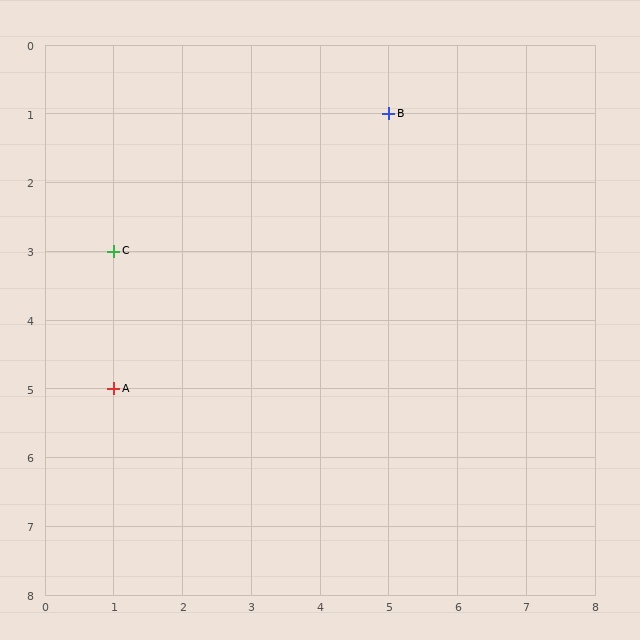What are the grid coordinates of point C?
Point C is at grid coordinates (1, 3).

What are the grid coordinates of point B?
Point B is at grid coordinates (5, 1).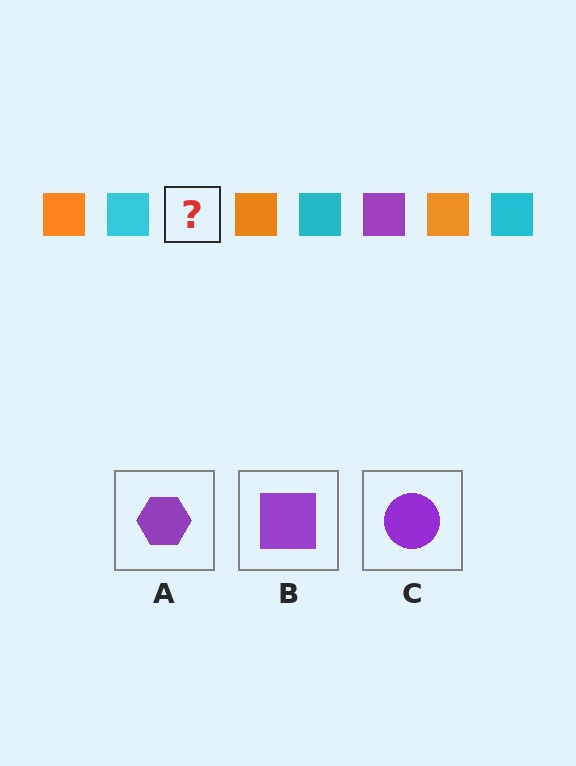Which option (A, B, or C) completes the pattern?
B.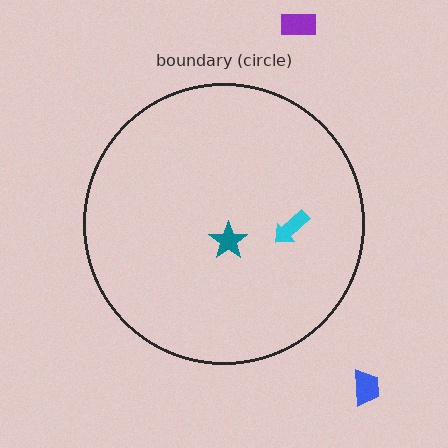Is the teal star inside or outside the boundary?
Inside.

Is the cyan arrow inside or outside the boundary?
Inside.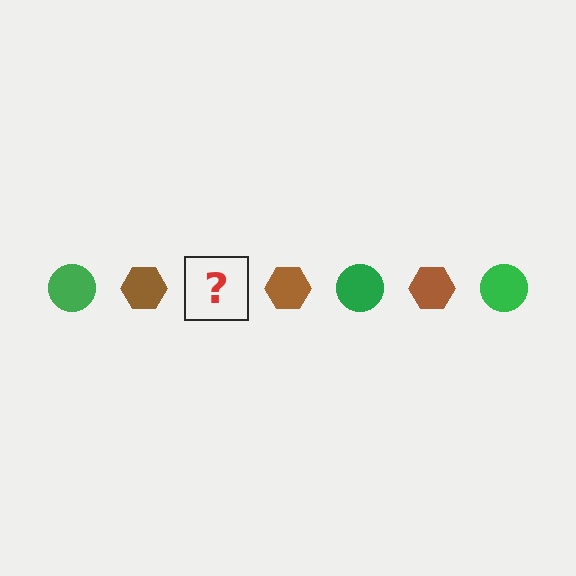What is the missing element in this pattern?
The missing element is a green circle.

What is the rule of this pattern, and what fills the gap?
The rule is that the pattern alternates between green circle and brown hexagon. The gap should be filled with a green circle.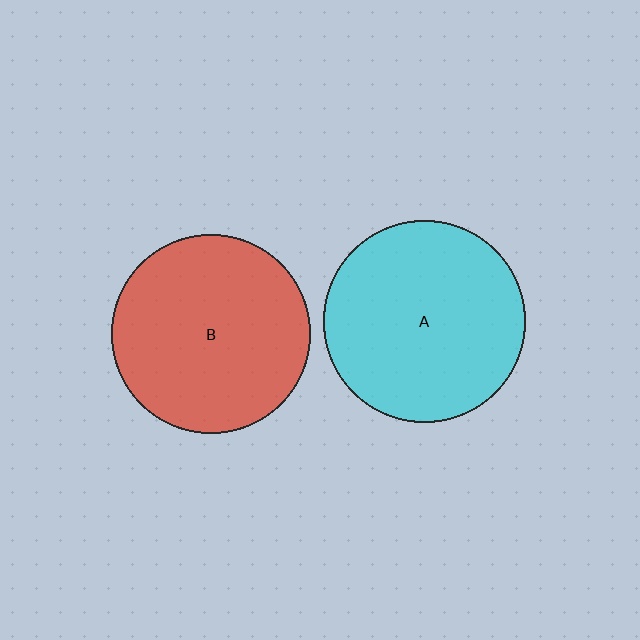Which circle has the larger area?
Circle A (cyan).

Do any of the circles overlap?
No, none of the circles overlap.